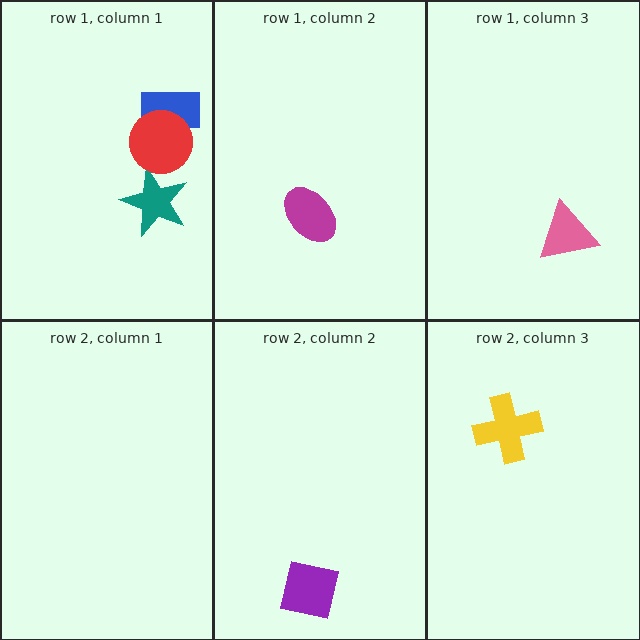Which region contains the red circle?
The row 1, column 1 region.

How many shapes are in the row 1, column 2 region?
1.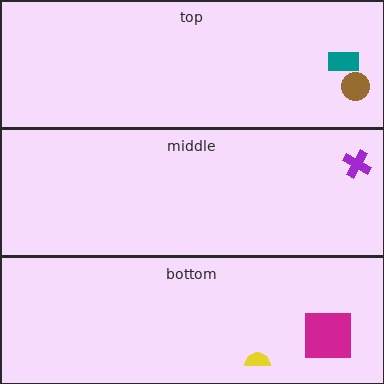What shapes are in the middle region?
The purple cross.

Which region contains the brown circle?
The top region.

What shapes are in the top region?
The brown circle, the teal rectangle.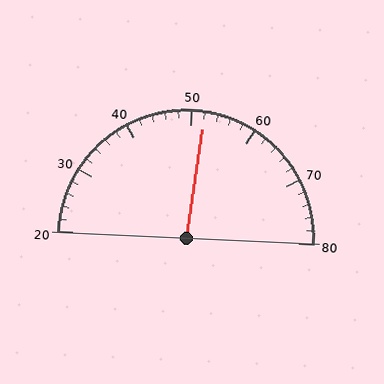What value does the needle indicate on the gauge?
The needle indicates approximately 52.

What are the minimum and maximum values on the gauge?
The gauge ranges from 20 to 80.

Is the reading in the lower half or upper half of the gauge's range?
The reading is in the upper half of the range (20 to 80).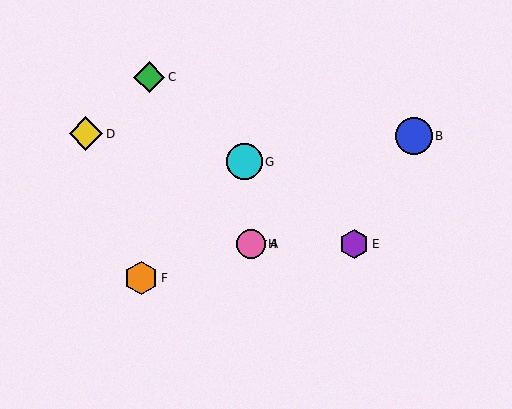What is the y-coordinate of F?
Object F is at y≈278.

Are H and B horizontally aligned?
No, H is at y≈244 and B is at y≈136.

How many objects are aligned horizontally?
3 objects (A, E, H) are aligned horizontally.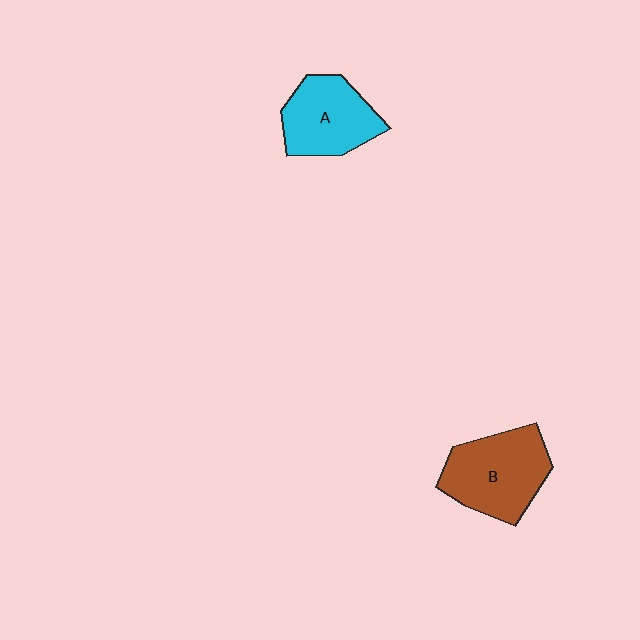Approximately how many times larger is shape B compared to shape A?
Approximately 1.2 times.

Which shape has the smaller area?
Shape A (cyan).